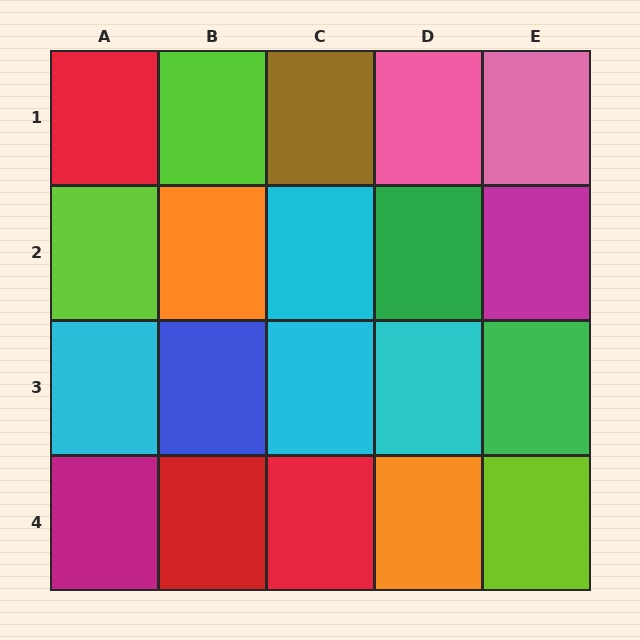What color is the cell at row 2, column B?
Orange.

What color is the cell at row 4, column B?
Red.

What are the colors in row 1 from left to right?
Red, lime, brown, pink, pink.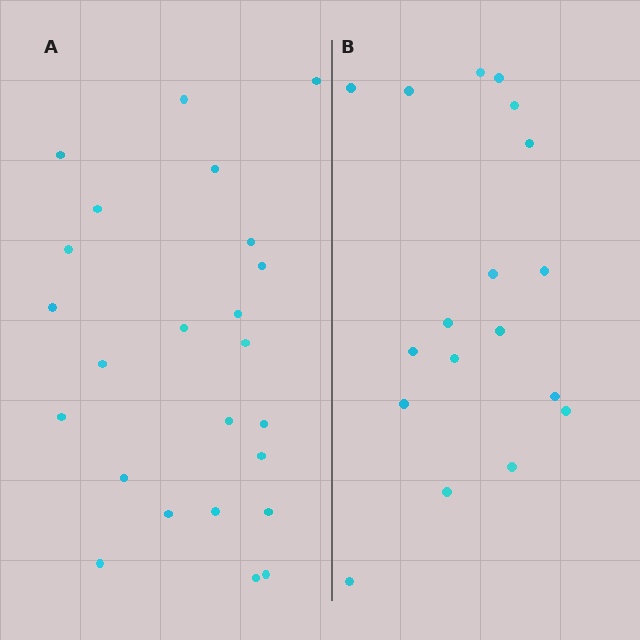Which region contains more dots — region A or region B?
Region A (the left region) has more dots.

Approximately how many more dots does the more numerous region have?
Region A has about 6 more dots than region B.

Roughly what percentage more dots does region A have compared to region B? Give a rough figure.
About 35% more.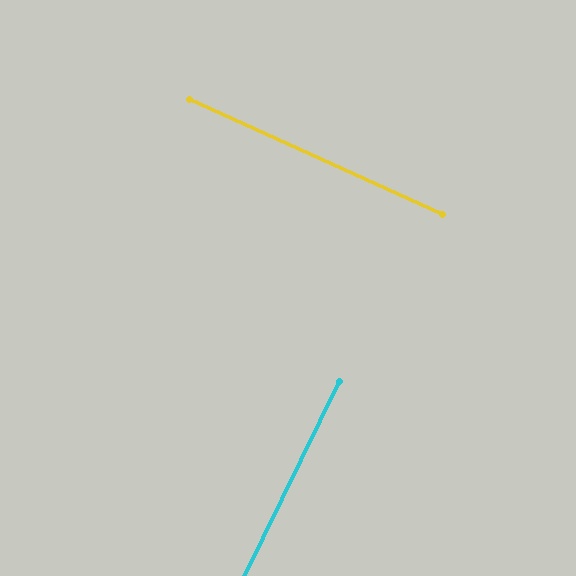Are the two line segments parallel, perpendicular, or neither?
Perpendicular — they meet at approximately 88°.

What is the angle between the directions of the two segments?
Approximately 88 degrees.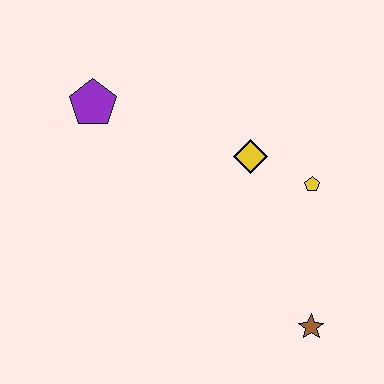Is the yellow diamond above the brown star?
Yes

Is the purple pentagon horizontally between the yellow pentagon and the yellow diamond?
No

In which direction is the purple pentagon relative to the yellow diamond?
The purple pentagon is to the left of the yellow diamond.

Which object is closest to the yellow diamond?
The yellow pentagon is closest to the yellow diamond.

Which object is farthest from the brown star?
The purple pentagon is farthest from the brown star.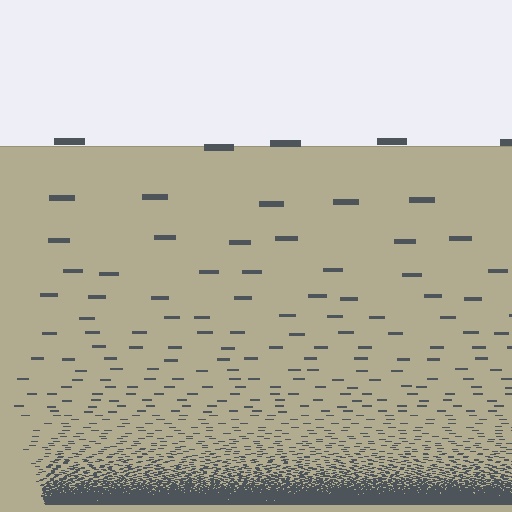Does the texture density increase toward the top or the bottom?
Density increases toward the bottom.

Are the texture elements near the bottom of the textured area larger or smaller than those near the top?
Smaller. The gradient is inverted — elements near the bottom are smaller and denser.